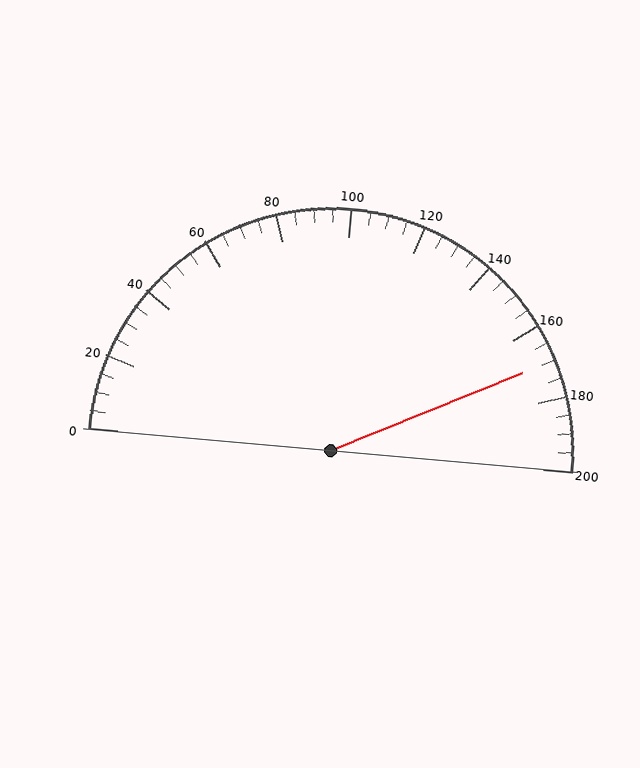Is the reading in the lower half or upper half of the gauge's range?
The reading is in the upper half of the range (0 to 200).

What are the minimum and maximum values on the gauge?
The gauge ranges from 0 to 200.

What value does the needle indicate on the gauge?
The needle indicates approximately 170.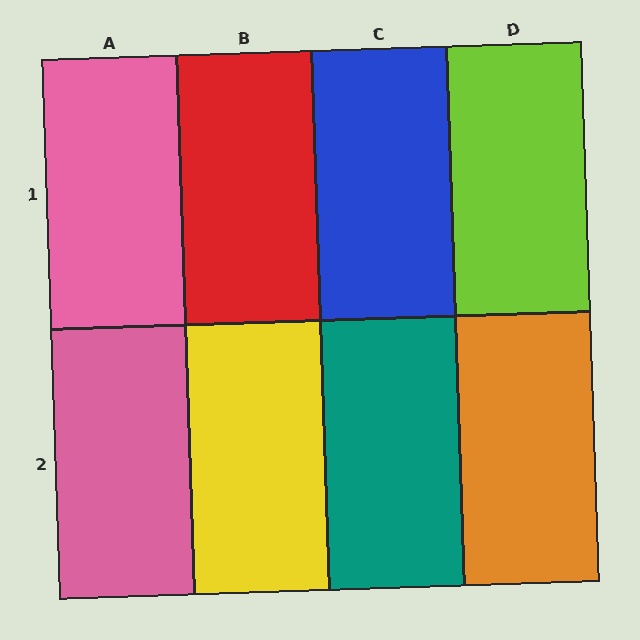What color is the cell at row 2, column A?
Pink.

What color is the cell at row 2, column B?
Yellow.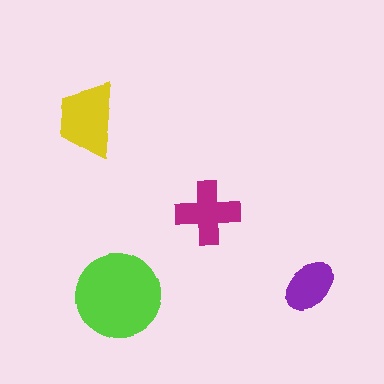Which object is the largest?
The lime circle.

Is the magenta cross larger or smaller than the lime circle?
Smaller.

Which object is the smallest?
The purple ellipse.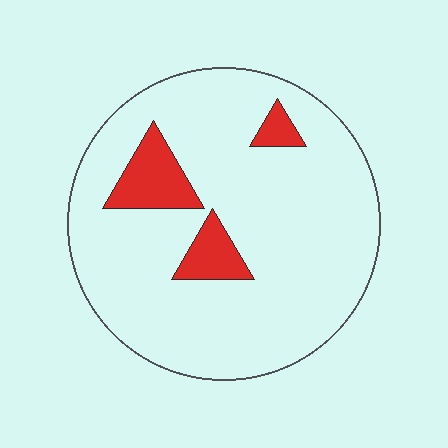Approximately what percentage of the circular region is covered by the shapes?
Approximately 10%.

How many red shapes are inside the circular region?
3.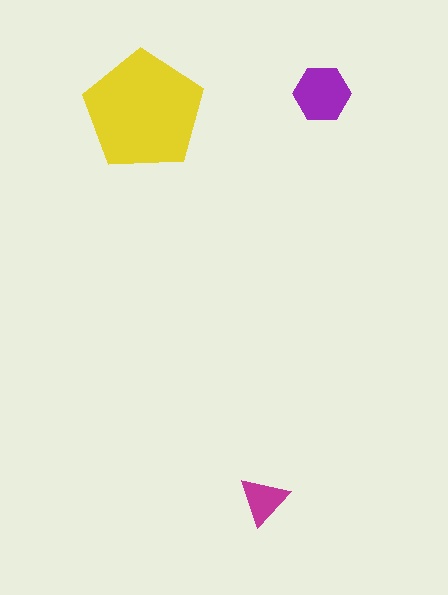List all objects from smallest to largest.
The magenta triangle, the purple hexagon, the yellow pentagon.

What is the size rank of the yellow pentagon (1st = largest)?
1st.